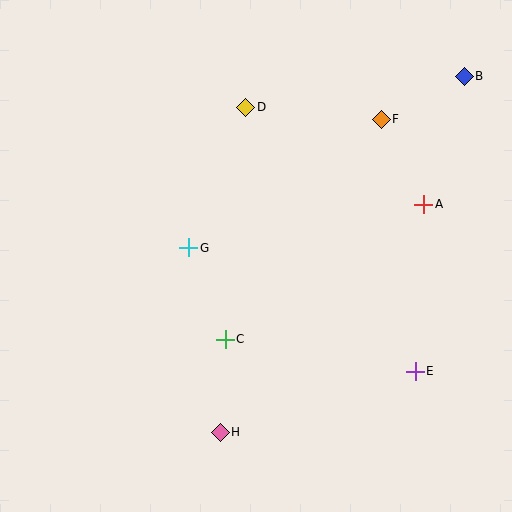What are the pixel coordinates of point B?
Point B is at (464, 76).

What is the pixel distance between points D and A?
The distance between D and A is 203 pixels.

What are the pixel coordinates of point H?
Point H is at (220, 433).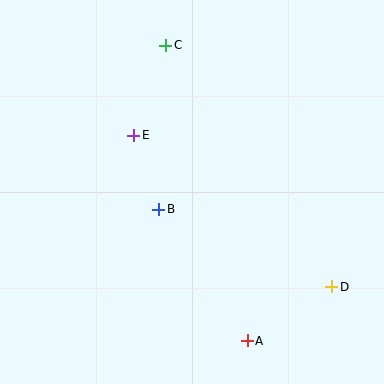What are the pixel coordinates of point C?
Point C is at (166, 45).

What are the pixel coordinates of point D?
Point D is at (332, 287).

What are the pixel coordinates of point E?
Point E is at (134, 135).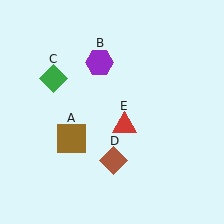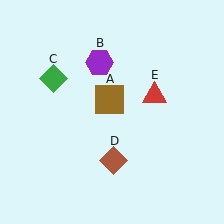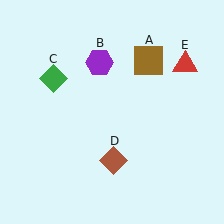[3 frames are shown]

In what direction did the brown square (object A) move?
The brown square (object A) moved up and to the right.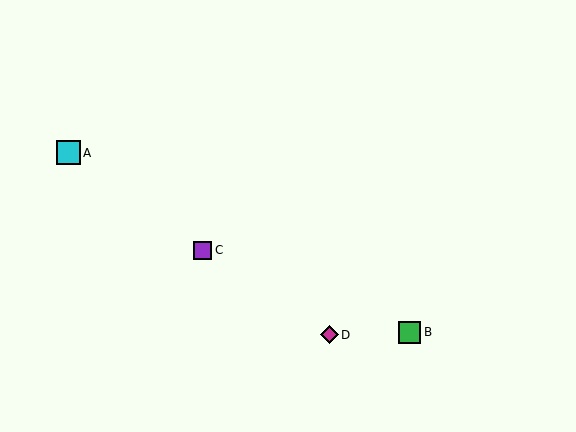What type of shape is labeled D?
Shape D is a magenta diamond.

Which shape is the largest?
The cyan square (labeled A) is the largest.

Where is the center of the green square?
The center of the green square is at (410, 332).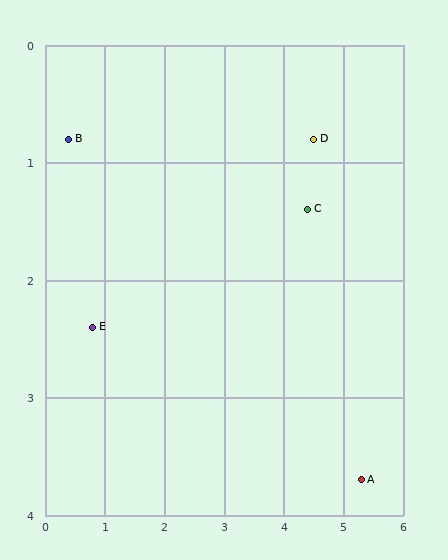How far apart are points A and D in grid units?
Points A and D are about 3.0 grid units apart.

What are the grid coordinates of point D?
Point D is at approximately (4.5, 0.8).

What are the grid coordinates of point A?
Point A is at approximately (5.3, 3.7).